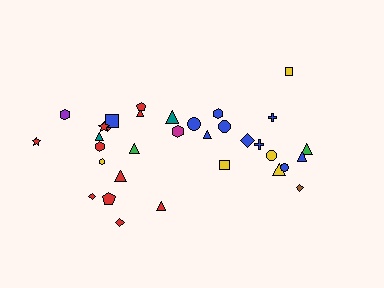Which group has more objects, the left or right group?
The left group.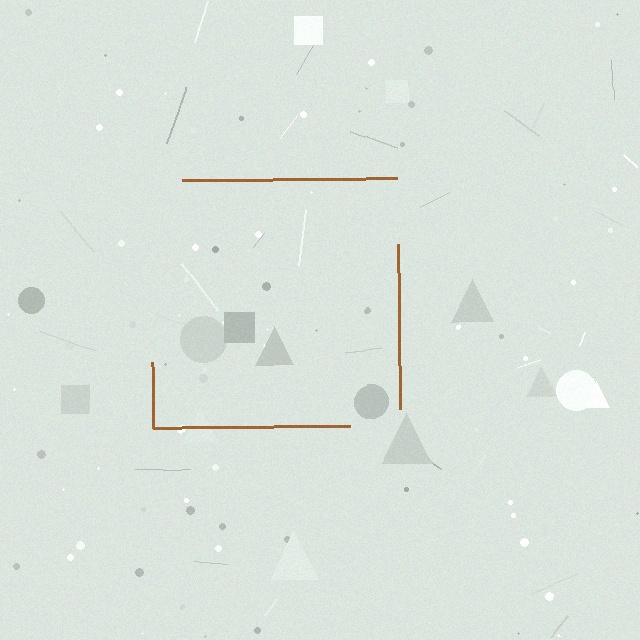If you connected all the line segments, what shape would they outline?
They would outline a square.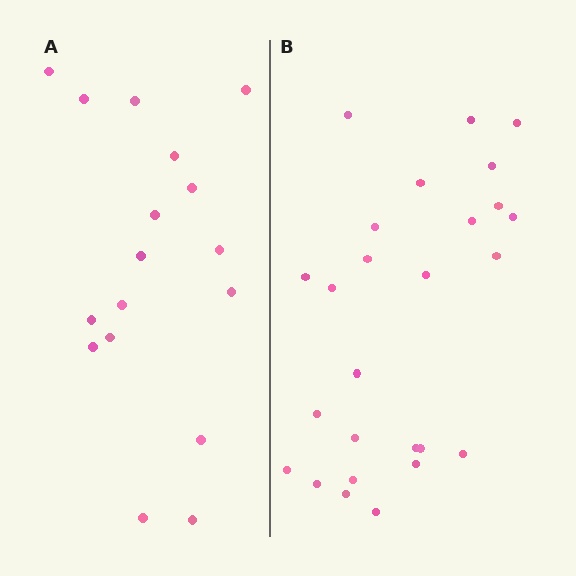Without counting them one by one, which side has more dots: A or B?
Region B (the right region) has more dots.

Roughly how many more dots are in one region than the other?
Region B has roughly 8 or so more dots than region A.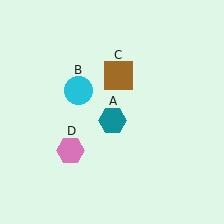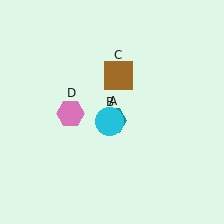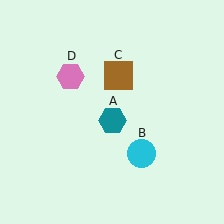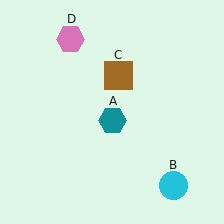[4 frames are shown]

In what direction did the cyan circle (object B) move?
The cyan circle (object B) moved down and to the right.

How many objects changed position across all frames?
2 objects changed position: cyan circle (object B), pink hexagon (object D).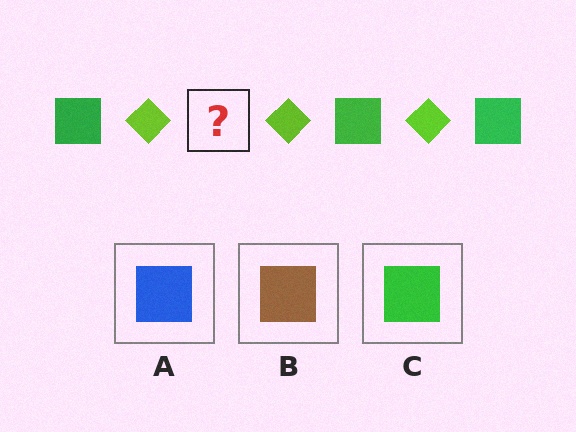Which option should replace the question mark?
Option C.